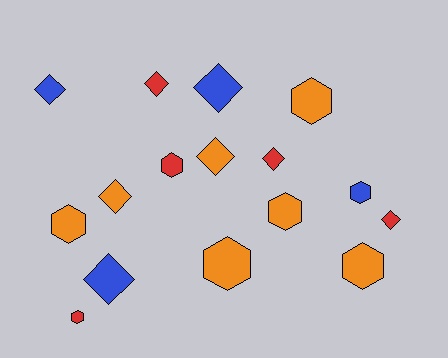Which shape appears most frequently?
Hexagon, with 8 objects.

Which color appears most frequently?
Orange, with 7 objects.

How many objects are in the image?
There are 16 objects.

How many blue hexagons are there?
There is 1 blue hexagon.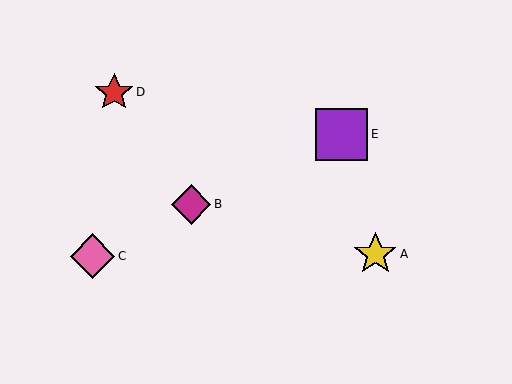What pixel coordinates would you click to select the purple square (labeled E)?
Click at (342, 134) to select the purple square E.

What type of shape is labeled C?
Shape C is a pink diamond.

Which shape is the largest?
The purple square (labeled E) is the largest.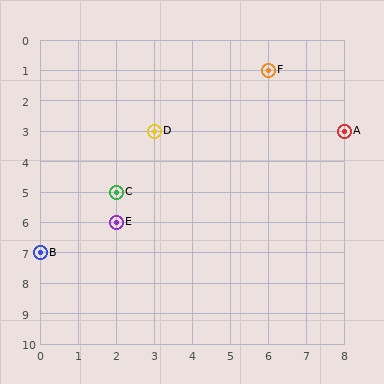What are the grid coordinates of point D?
Point D is at grid coordinates (3, 3).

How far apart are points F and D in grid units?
Points F and D are 3 columns and 2 rows apart (about 3.6 grid units diagonally).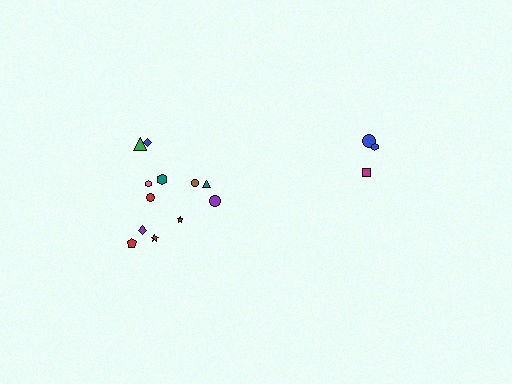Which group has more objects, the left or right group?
The left group.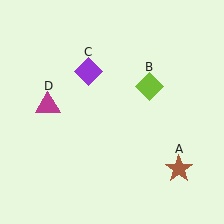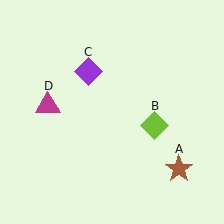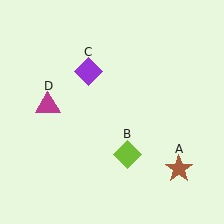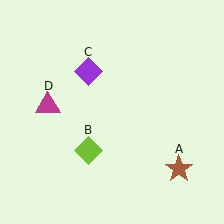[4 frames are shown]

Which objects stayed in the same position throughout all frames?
Brown star (object A) and purple diamond (object C) and magenta triangle (object D) remained stationary.